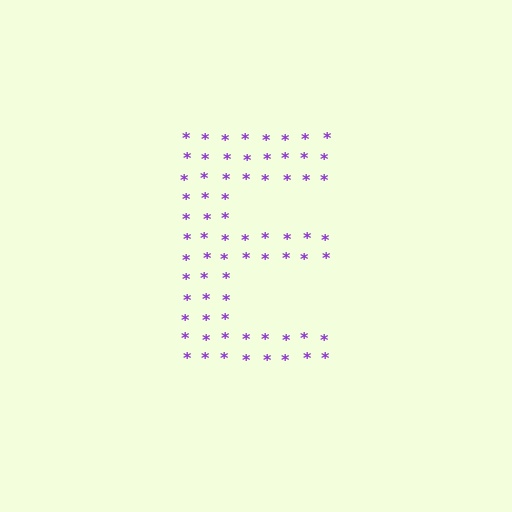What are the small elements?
The small elements are asterisks.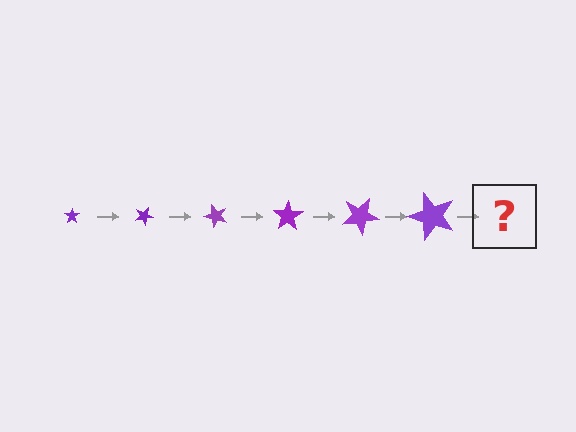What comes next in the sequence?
The next element should be a star, larger than the previous one and rotated 150 degrees from the start.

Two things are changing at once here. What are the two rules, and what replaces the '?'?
The two rules are that the star grows larger each step and it rotates 25 degrees each step. The '?' should be a star, larger than the previous one and rotated 150 degrees from the start.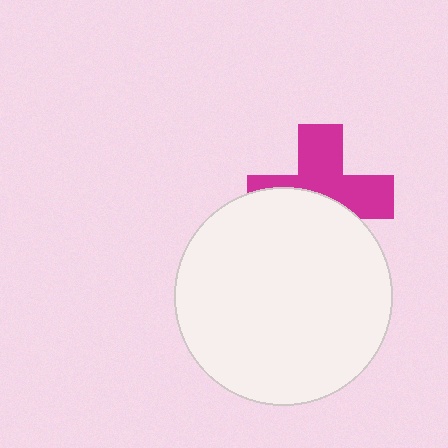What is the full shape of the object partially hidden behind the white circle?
The partially hidden object is a magenta cross.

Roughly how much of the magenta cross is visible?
About half of it is visible (roughly 54%).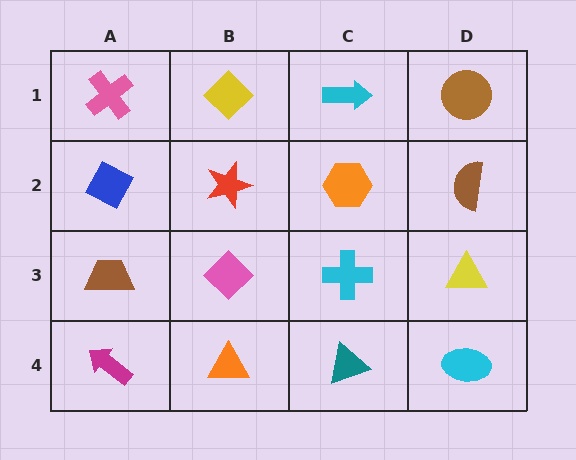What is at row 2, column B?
A red star.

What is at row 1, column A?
A pink cross.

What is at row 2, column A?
A blue diamond.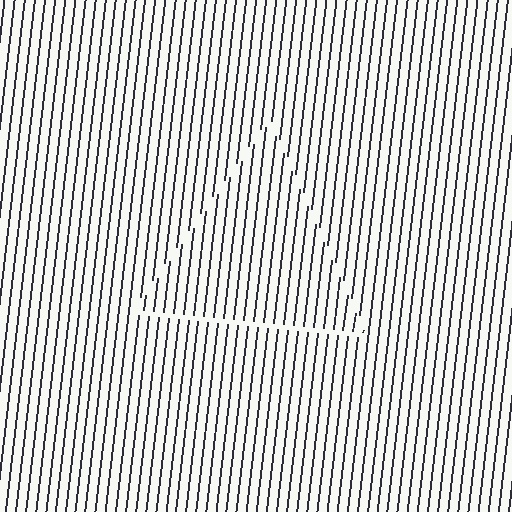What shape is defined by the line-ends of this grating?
An illusory triangle. The interior of the shape contains the same grating, shifted by half a period — the contour is defined by the phase discontinuity where line-ends from the inner and outer gratings abut.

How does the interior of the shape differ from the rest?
The interior of the shape contains the same grating, shifted by half a period — the contour is defined by the phase discontinuity where line-ends from the inner and outer gratings abut.